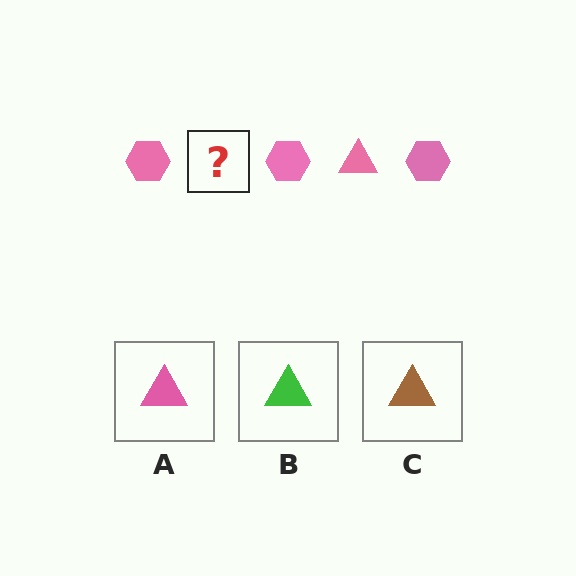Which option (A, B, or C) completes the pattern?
A.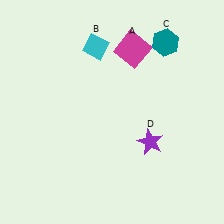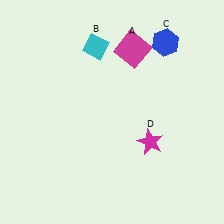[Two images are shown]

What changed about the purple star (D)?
In Image 1, D is purple. In Image 2, it changed to magenta.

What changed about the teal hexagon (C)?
In Image 1, C is teal. In Image 2, it changed to blue.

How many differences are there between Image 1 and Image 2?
There are 2 differences between the two images.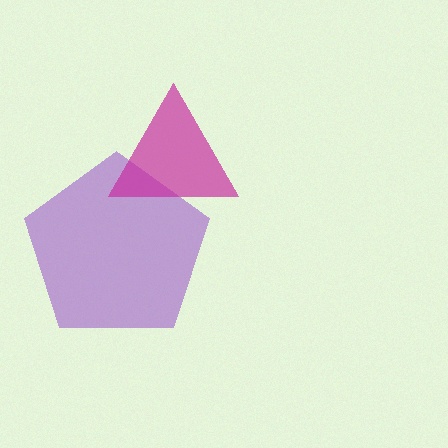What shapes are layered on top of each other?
The layered shapes are: a purple pentagon, a magenta triangle.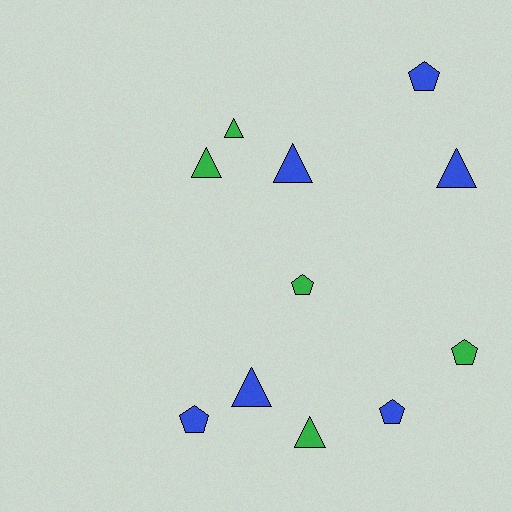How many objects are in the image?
There are 11 objects.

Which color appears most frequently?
Blue, with 6 objects.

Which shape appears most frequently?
Triangle, with 6 objects.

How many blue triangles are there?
There are 3 blue triangles.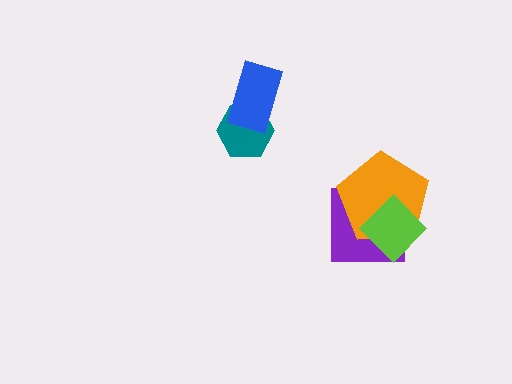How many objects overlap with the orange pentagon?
2 objects overlap with the orange pentagon.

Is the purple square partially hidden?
Yes, it is partially covered by another shape.